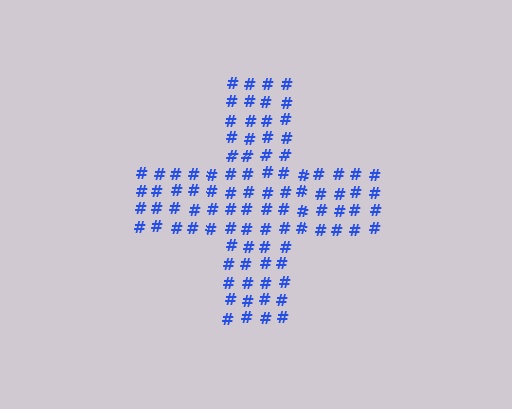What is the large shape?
The large shape is a cross.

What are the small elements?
The small elements are hash symbols.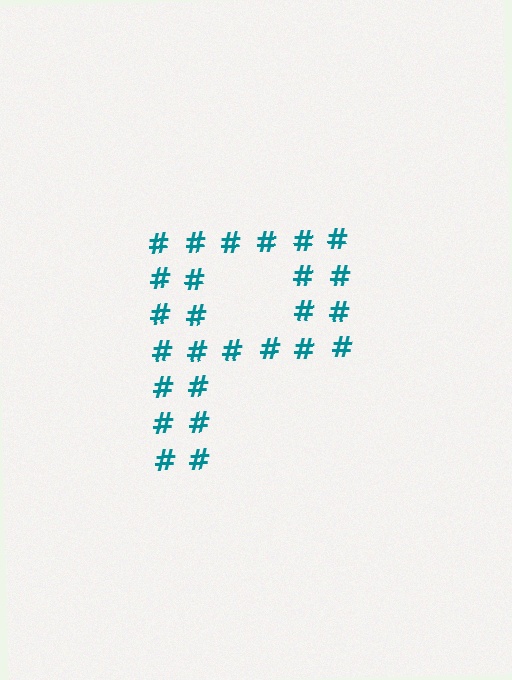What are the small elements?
The small elements are hash symbols.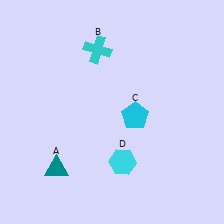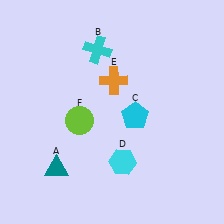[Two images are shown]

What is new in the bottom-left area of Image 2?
A lime circle (F) was added in the bottom-left area of Image 2.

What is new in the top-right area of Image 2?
An orange cross (E) was added in the top-right area of Image 2.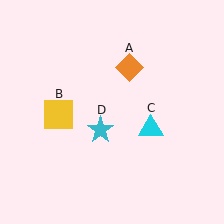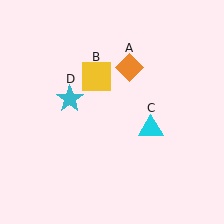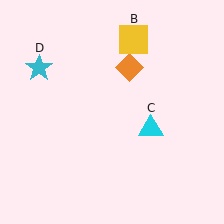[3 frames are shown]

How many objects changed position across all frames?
2 objects changed position: yellow square (object B), cyan star (object D).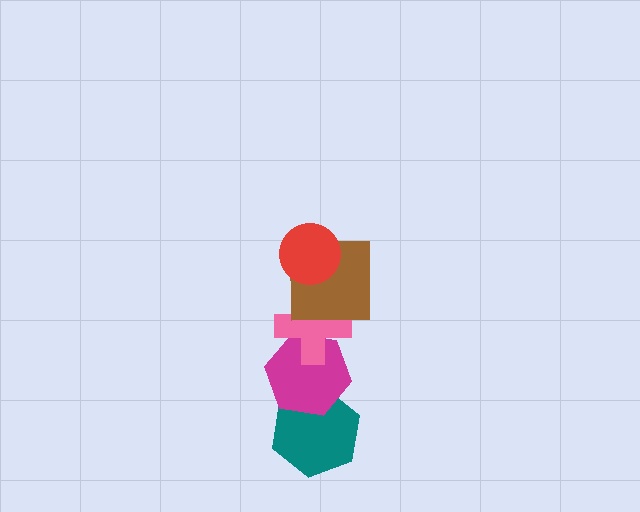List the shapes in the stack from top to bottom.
From top to bottom: the red circle, the brown square, the pink cross, the magenta hexagon, the teal hexagon.